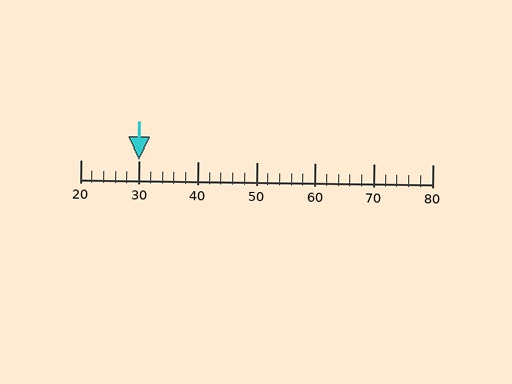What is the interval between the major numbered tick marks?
The major tick marks are spaced 10 units apart.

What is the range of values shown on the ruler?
The ruler shows values from 20 to 80.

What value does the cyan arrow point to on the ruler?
The cyan arrow points to approximately 30.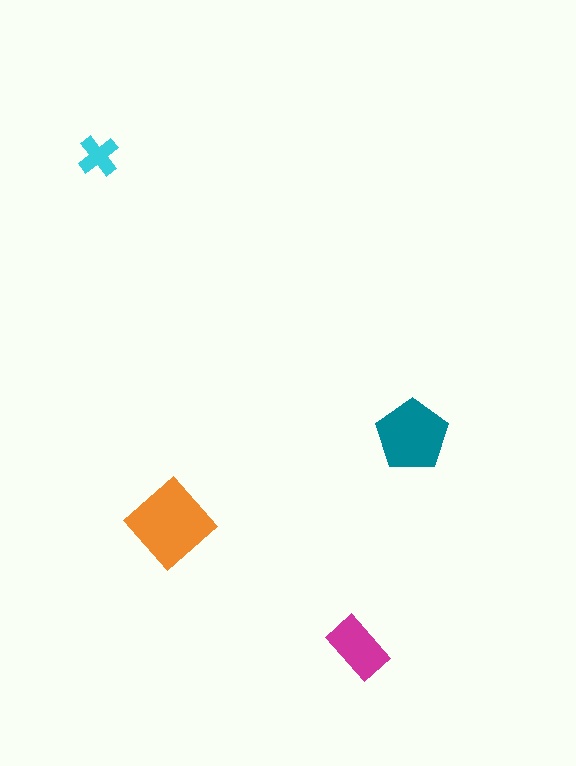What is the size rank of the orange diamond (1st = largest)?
1st.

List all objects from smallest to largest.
The cyan cross, the magenta rectangle, the teal pentagon, the orange diamond.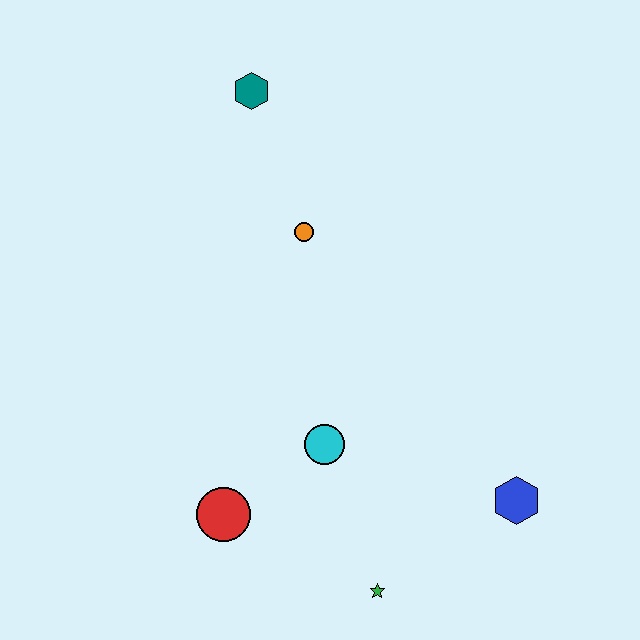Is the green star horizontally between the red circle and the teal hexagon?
No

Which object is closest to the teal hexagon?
The orange circle is closest to the teal hexagon.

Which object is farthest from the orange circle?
The green star is farthest from the orange circle.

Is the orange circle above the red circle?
Yes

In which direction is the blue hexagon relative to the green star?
The blue hexagon is to the right of the green star.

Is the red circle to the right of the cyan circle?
No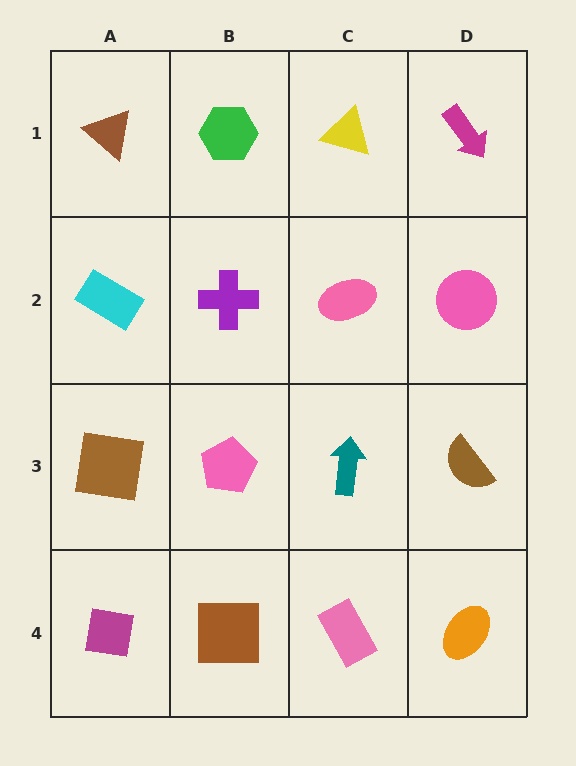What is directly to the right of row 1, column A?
A green hexagon.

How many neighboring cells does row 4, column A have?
2.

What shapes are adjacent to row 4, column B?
A pink pentagon (row 3, column B), a magenta square (row 4, column A), a pink rectangle (row 4, column C).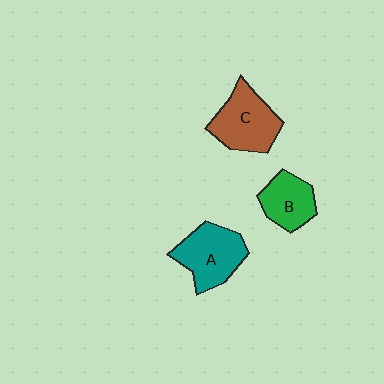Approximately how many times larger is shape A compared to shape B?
Approximately 1.4 times.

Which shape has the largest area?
Shape C (brown).